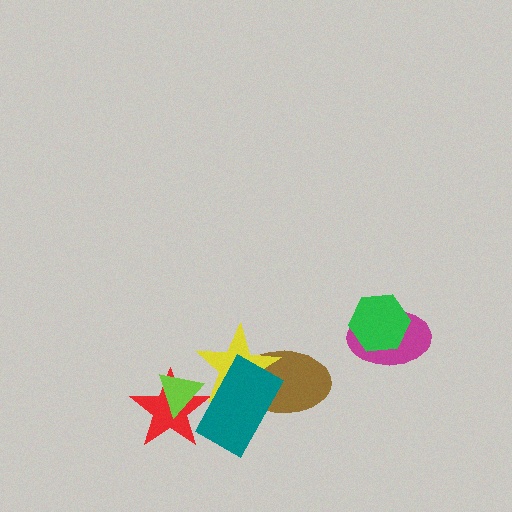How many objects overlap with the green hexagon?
1 object overlaps with the green hexagon.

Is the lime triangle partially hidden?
Yes, it is partially covered by another shape.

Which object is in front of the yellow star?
The teal rectangle is in front of the yellow star.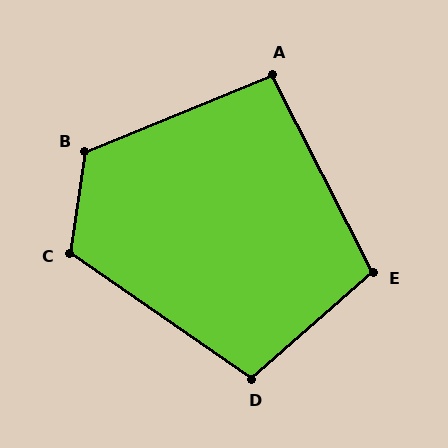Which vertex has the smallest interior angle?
A, at approximately 95 degrees.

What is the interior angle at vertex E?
Approximately 104 degrees (obtuse).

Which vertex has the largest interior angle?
B, at approximately 121 degrees.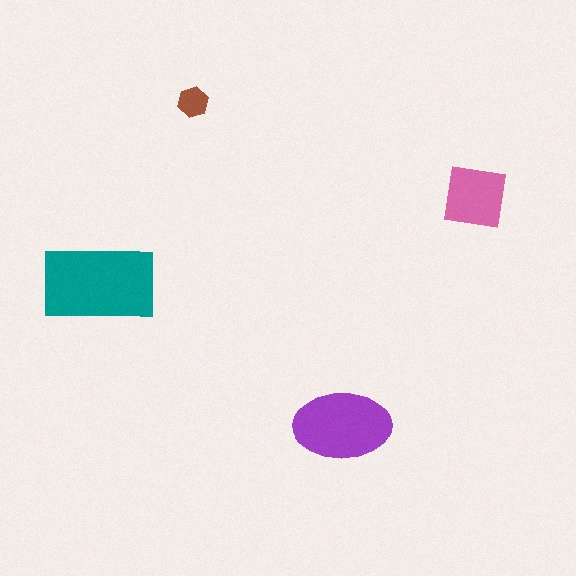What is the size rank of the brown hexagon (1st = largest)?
4th.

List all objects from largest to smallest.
The teal rectangle, the purple ellipse, the pink square, the brown hexagon.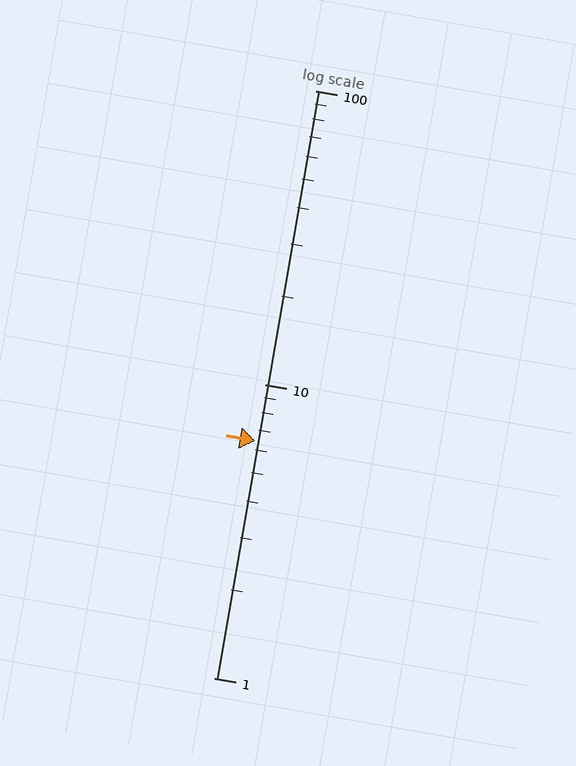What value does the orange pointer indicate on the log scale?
The pointer indicates approximately 6.4.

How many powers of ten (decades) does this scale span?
The scale spans 2 decades, from 1 to 100.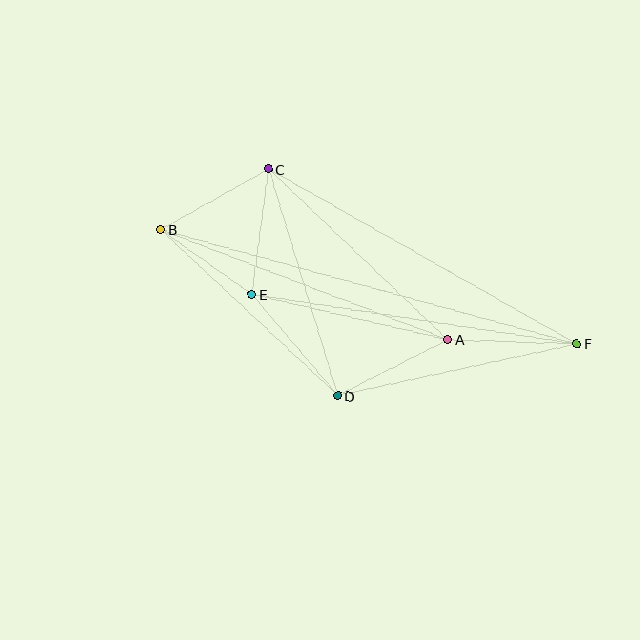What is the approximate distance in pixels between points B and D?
The distance between B and D is approximately 242 pixels.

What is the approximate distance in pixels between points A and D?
The distance between A and D is approximately 124 pixels.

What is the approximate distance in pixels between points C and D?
The distance between C and D is approximately 237 pixels.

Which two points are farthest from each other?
Points B and F are farthest from each other.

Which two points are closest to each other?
Points B and E are closest to each other.